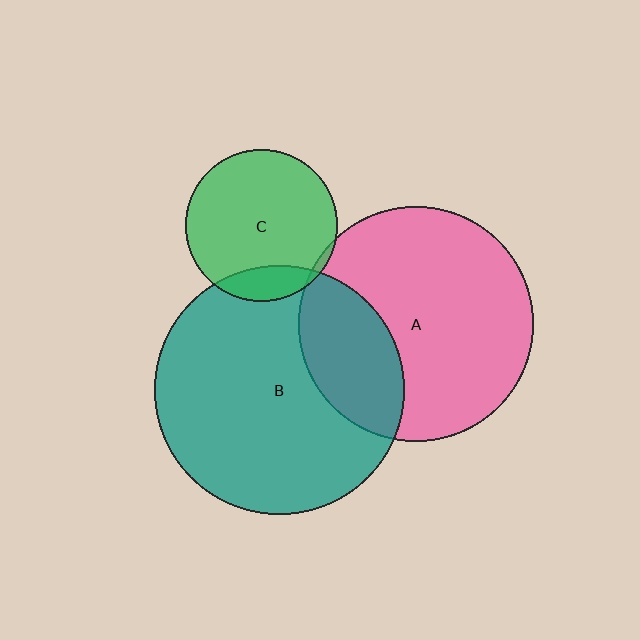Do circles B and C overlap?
Yes.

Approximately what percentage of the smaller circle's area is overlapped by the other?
Approximately 15%.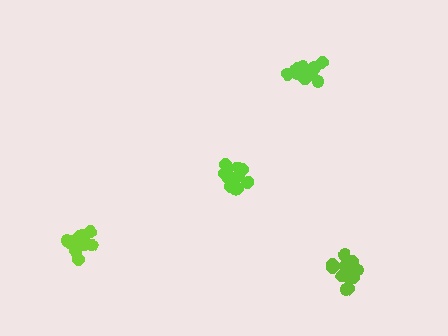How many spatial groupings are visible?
There are 4 spatial groupings.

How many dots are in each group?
Group 1: 16 dots, Group 2: 15 dots, Group 3: 19 dots, Group 4: 19 dots (69 total).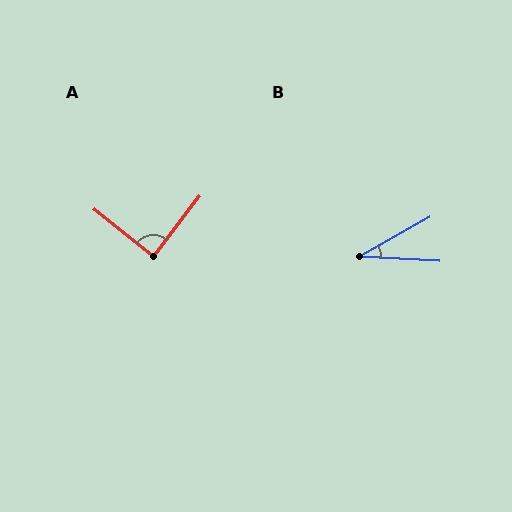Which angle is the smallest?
B, at approximately 33 degrees.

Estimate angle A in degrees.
Approximately 89 degrees.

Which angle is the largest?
A, at approximately 89 degrees.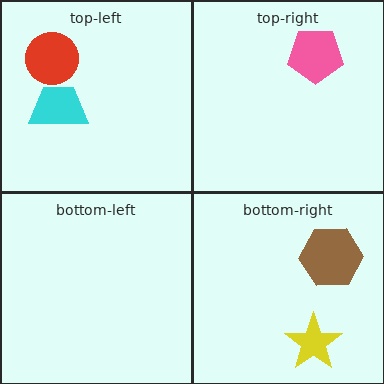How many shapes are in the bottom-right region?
2.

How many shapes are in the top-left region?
2.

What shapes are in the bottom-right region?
The brown hexagon, the yellow star.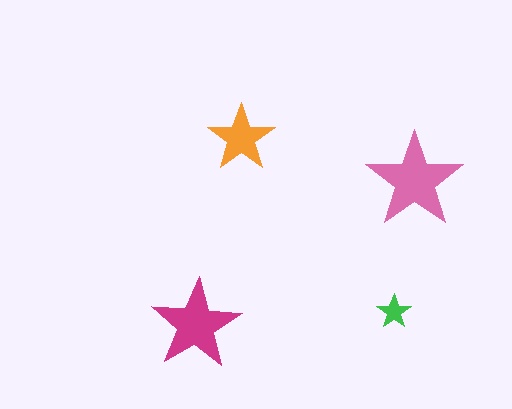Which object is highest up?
The orange star is topmost.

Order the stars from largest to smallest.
the pink one, the magenta one, the orange one, the green one.